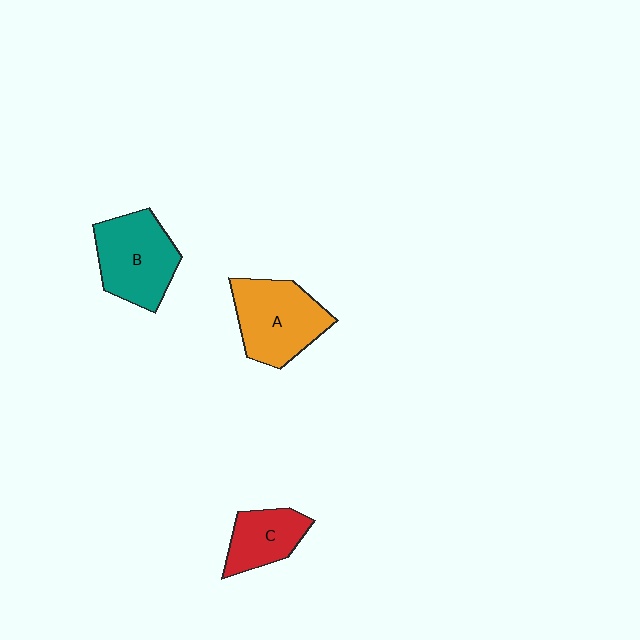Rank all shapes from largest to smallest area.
From largest to smallest: A (orange), B (teal), C (red).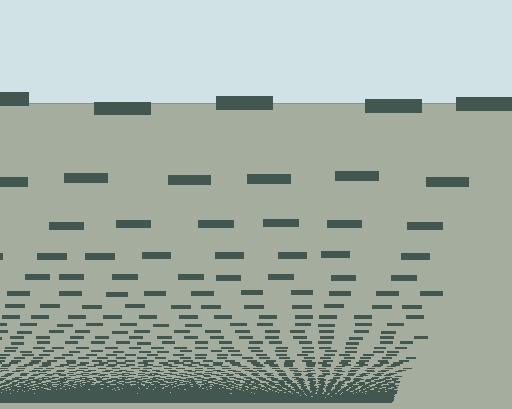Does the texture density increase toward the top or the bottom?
Density increases toward the bottom.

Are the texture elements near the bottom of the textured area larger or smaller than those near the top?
Smaller. The gradient is inverted — elements near the bottom are smaller and denser.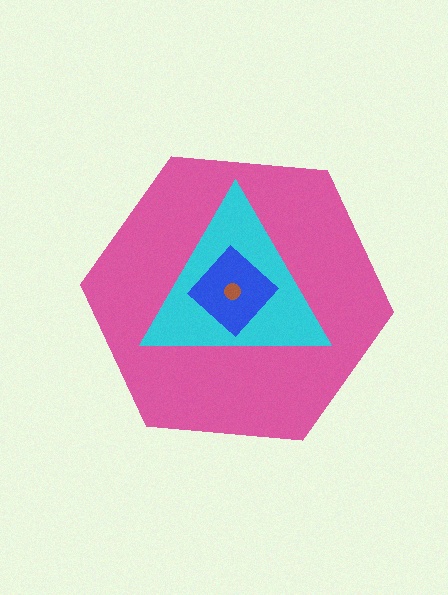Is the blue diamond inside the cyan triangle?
Yes.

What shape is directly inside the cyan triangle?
The blue diamond.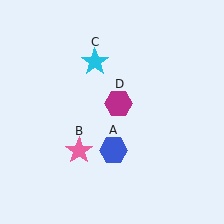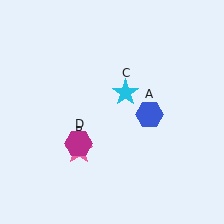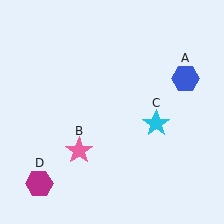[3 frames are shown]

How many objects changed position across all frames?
3 objects changed position: blue hexagon (object A), cyan star (object C), magenta hexagon (object D).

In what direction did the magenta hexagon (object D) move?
The magenta hexagon (object D) moved down and to the left.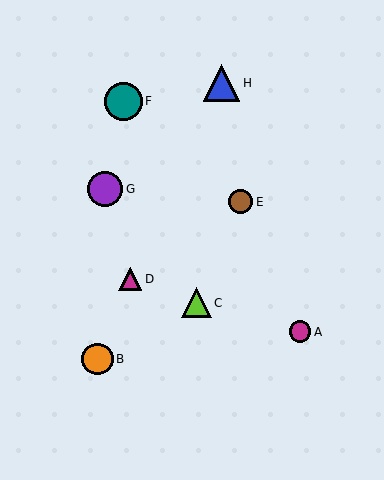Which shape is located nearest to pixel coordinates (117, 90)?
The teal circle (labeled F) at (123, 101) is nearest to that location.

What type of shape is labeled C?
Shape C is a lime triangle.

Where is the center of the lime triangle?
The center of the lime triangle is at (196, 303).